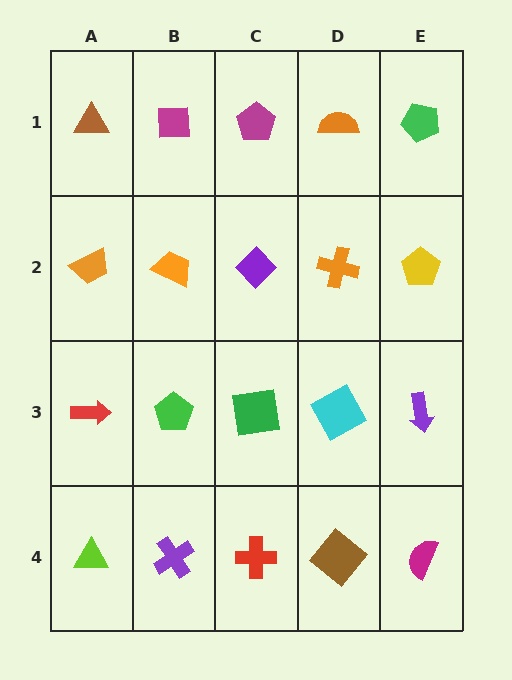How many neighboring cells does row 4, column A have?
2.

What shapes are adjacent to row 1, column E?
A yellow pentagon (row 2, column E), an orange semicircle (row 1, column D).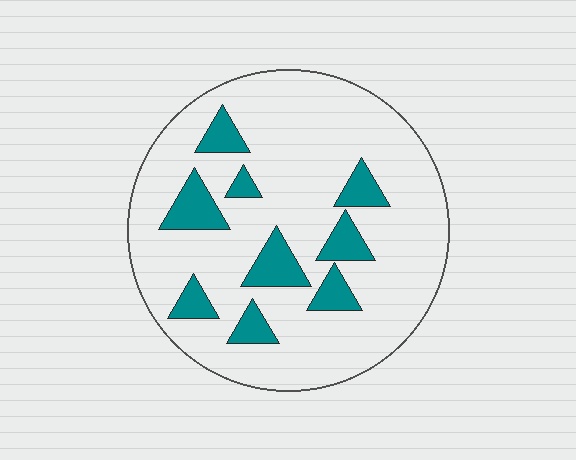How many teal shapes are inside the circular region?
9.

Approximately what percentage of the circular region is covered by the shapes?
Approximately 15%.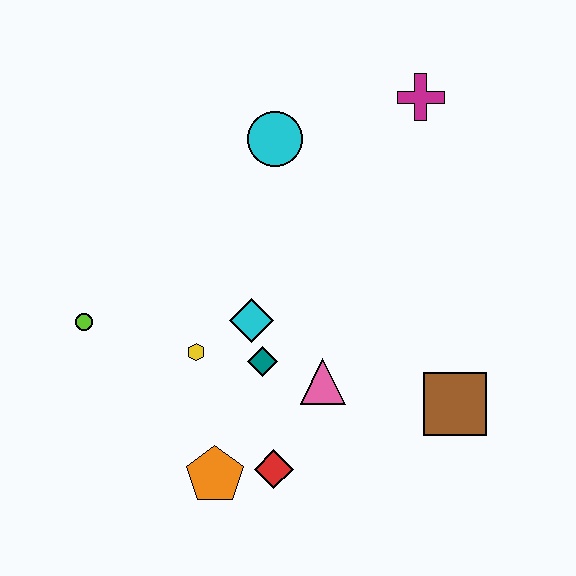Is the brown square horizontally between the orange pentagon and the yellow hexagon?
No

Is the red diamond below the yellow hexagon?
Yes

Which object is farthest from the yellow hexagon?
The magenta cross is farthest from the yellow hexagon.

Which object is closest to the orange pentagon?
The red diamond is closest to the orange pentagon.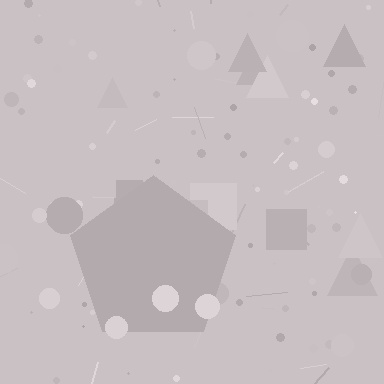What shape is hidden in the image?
A pentagon is hidden in the image.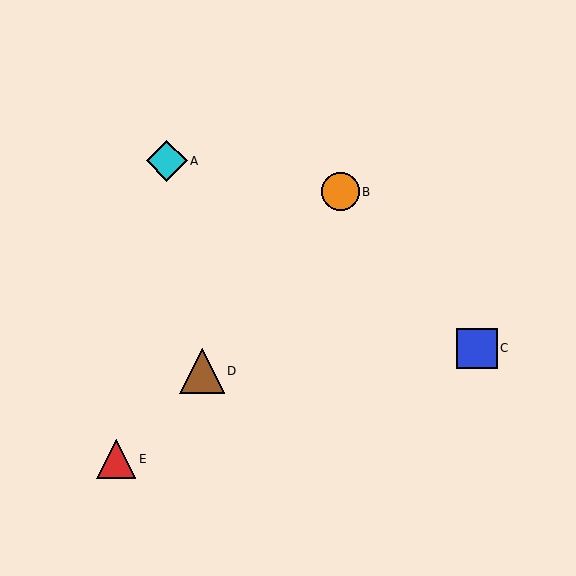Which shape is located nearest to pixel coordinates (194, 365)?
The brown triangle (labeled D) at (202, 371) is nearest to that location.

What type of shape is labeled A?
Shape A is a cyan diamond.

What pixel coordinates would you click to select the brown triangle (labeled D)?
Click at (202, 371) to select the brown triangle D.